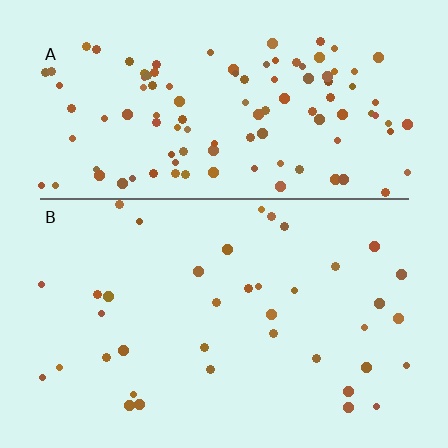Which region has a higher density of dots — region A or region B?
A (the top).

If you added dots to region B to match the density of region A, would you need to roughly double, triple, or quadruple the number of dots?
Approximately triple.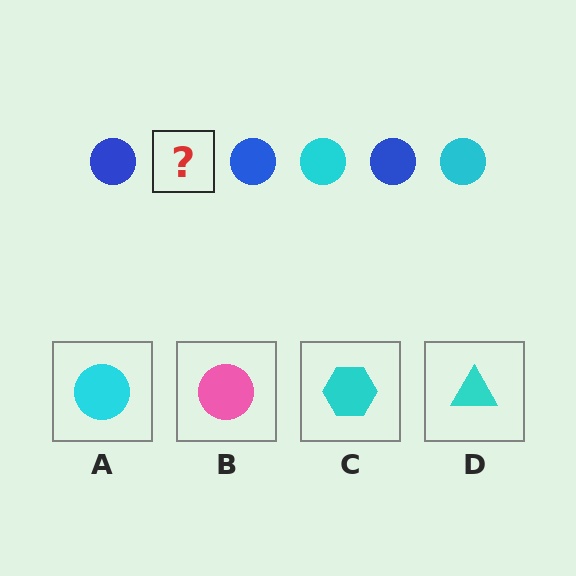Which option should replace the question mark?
Option A.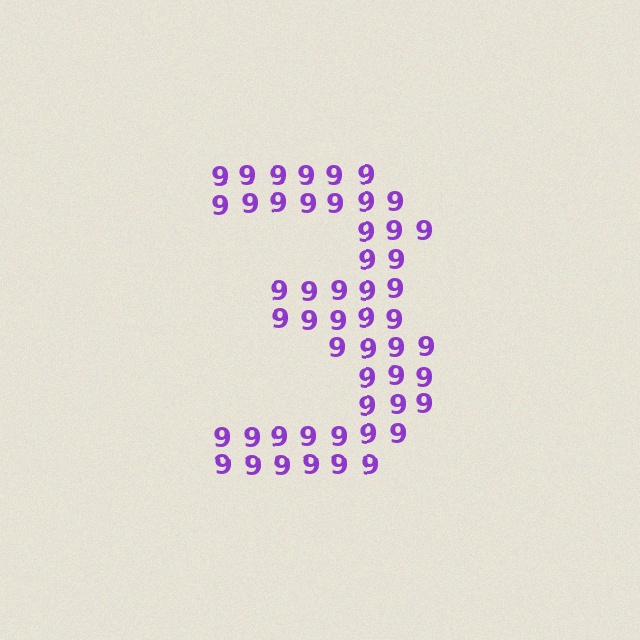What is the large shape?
The large shape is the digit 3.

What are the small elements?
The small elements are digit 9's.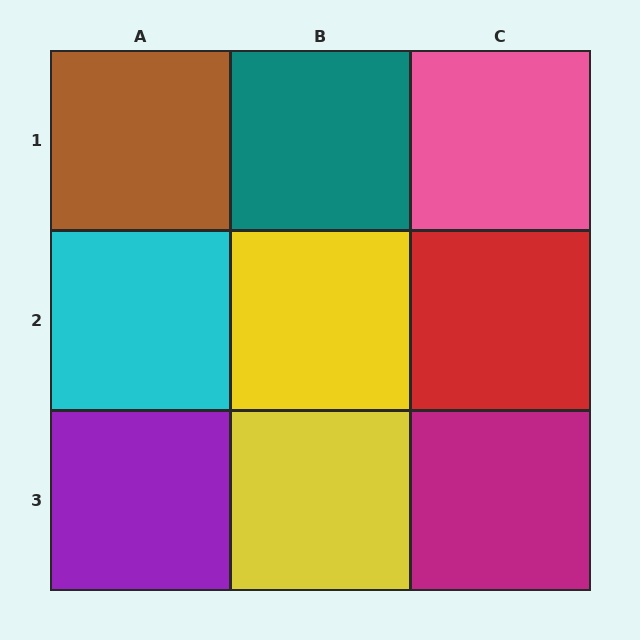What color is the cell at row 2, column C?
Red.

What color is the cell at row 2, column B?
Yellow.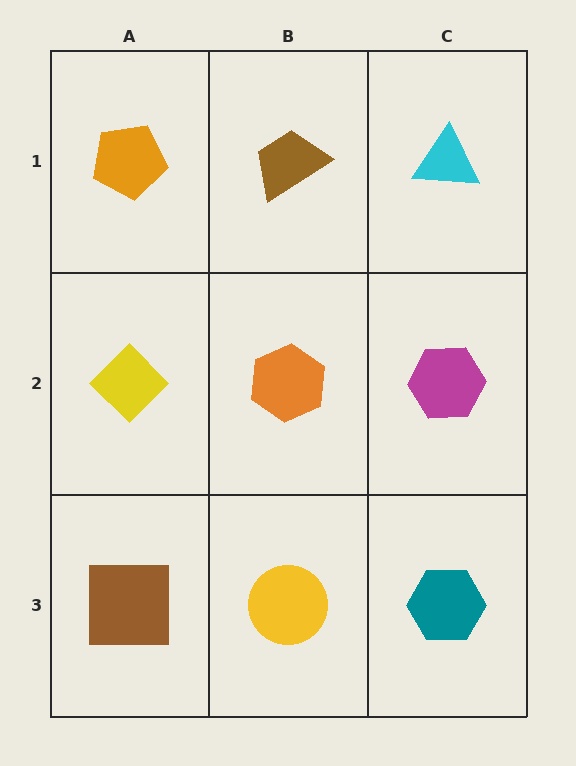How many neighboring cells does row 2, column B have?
4.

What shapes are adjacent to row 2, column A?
An orange pentagon (row 1, column A), a brown square (row 3, column A), an orange hexagon (row 2, column B).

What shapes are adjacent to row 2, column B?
A brown trapezoid (row 1, column B), a yellow circle (row 3, column B), a yellow diamond (row 2, column A), a magenta hexagon (row 2, column C).